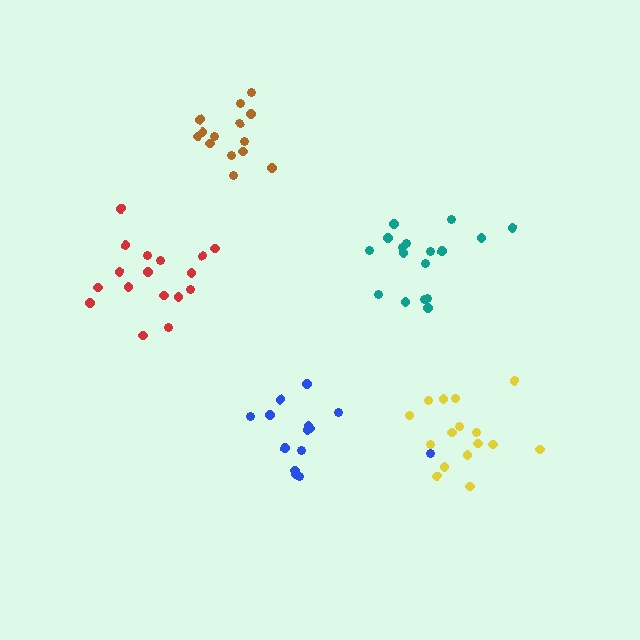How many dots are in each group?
Group 1: 14 dots, Group 2: 17 dots, Group 3: 17 dots, Group 4: 16 dots, Group 5: 14 dots (78 total).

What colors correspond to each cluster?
The clusters are colored: blue, teal, red, yellow, brown.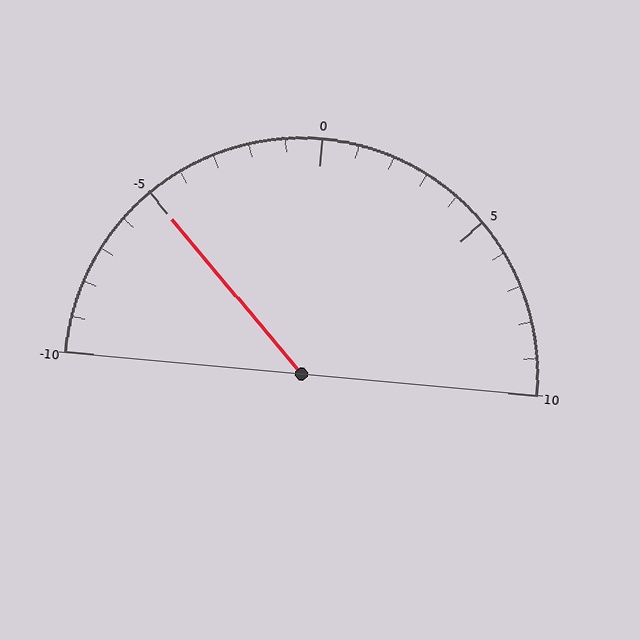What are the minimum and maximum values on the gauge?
The gauge ranges from -10 to 10.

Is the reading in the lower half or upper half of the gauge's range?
The reading is in the lower half of the range (-10 to 10).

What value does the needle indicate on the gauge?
The needle indicates approximately -5.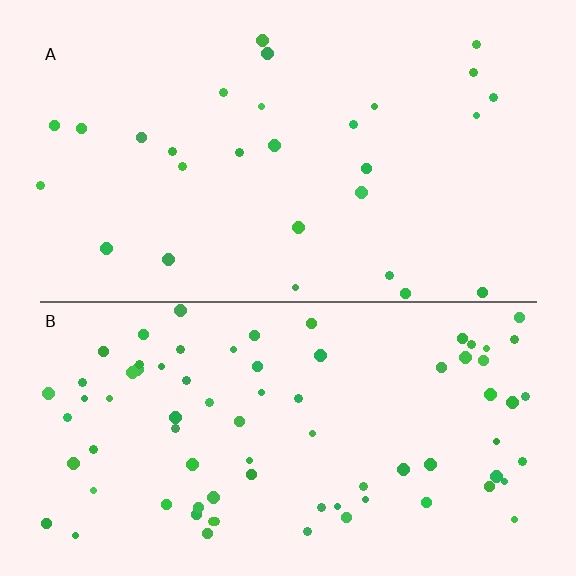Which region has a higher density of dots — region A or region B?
B (the bottom).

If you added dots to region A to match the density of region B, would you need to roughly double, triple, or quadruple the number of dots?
Approximately triple.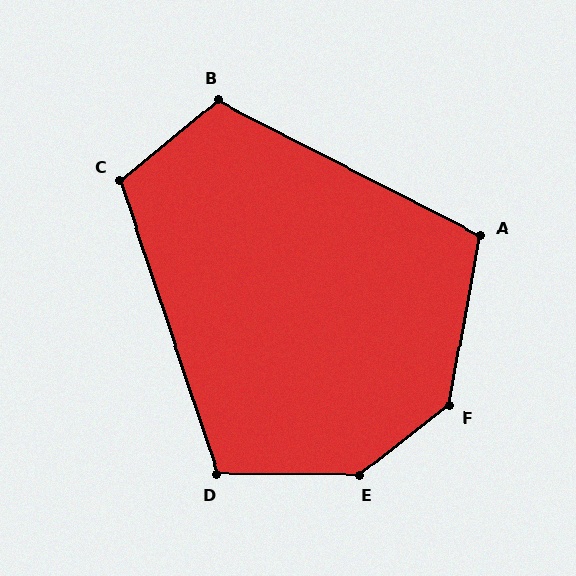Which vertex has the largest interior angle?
E, at approximately 143 degrees.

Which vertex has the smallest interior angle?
A, at approximately 107 degrees.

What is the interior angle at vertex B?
Approximately 114 degrees (obtuse).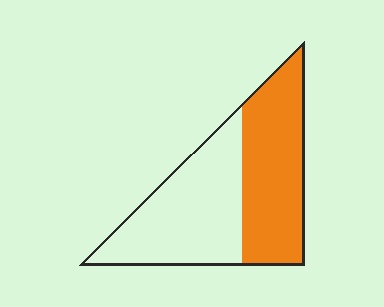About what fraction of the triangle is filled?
About one half (1/2).